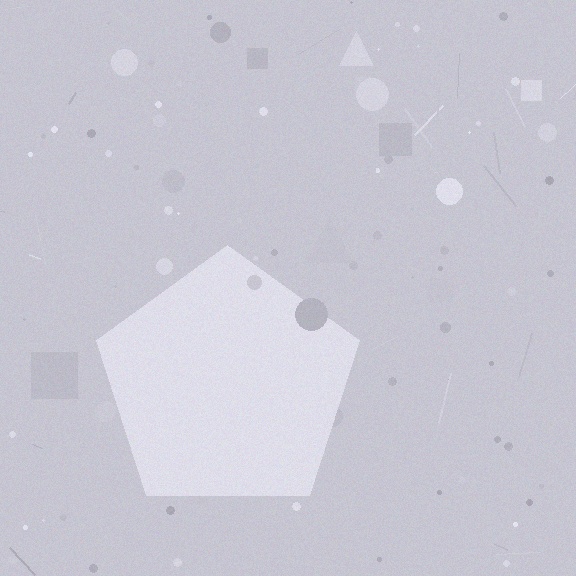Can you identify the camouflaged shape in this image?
The camouflaged shape is a pentagon.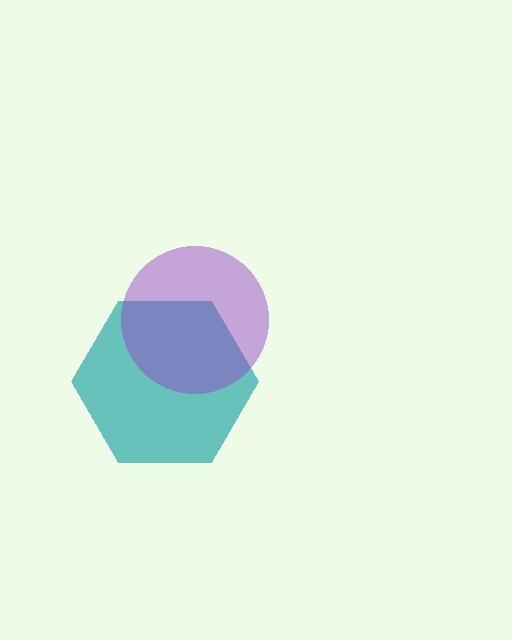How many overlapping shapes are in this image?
There are 2 overlapping shapes in the image.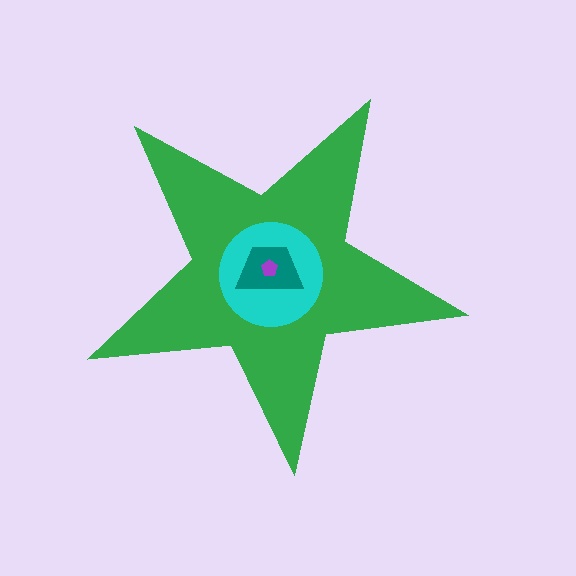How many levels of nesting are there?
4.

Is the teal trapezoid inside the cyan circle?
Yes.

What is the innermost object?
The purple pentagon.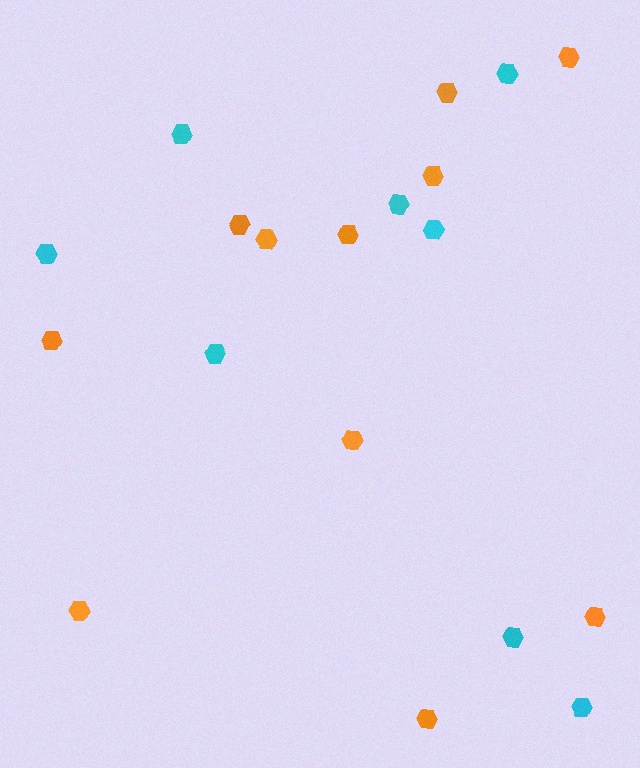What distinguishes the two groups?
There are 2 groups: one group of orange hexagons (11) and one group of cyan hexagons (8).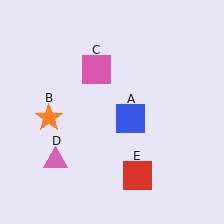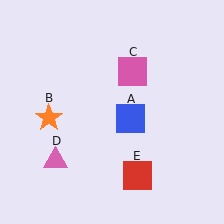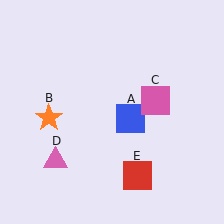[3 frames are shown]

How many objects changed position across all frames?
1 object changed position: pink square (object C).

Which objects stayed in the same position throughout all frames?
Blue square (object A) and orange star (object B) and pink triangle (object D) and red square (object E) remained stationary.